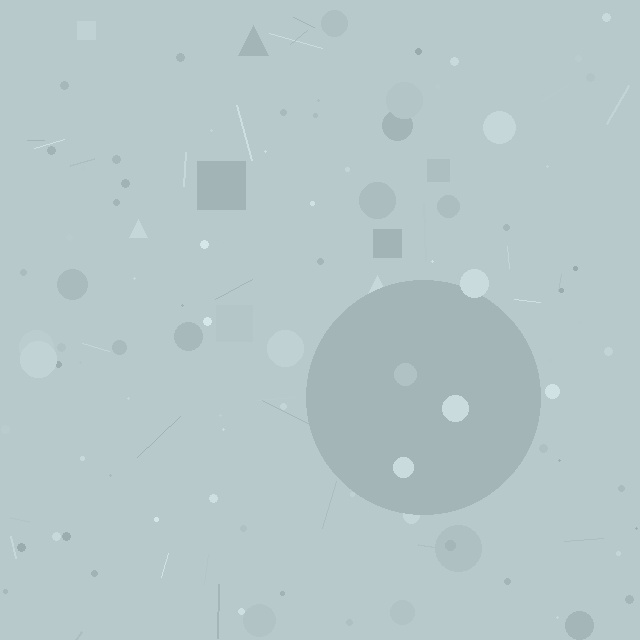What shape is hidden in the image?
A circle is hidden in the image.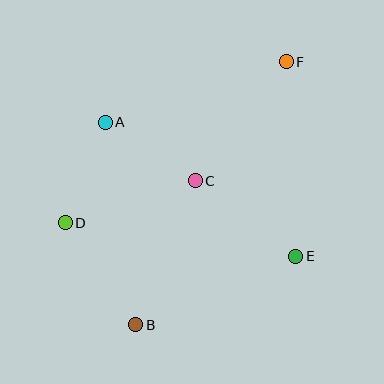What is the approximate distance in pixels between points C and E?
The distance between C and E is approximately 126 pixels.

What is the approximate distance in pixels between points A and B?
The distance between A and B is approximately 205 pixels.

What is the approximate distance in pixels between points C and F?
The distance between C and F is approximately 150 pixels.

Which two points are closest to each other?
Points A and C are closest to each other.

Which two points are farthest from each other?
Points B and F are farthest from each other.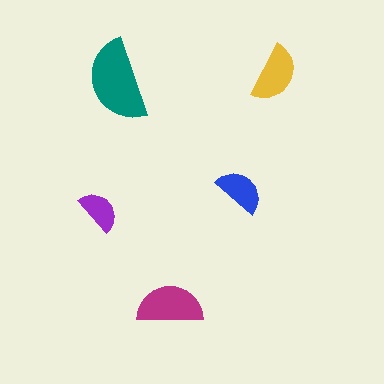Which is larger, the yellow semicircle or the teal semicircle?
The teal one.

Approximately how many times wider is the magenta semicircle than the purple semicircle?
About 1.5 times wider.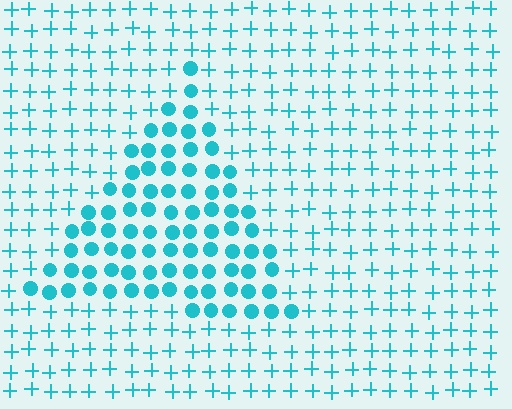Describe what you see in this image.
The image is filled with small cyan elements arranged in a uniform grid. A triangle-shaped region contains circles, while the surrounding area contains plus signs. The boundary is defined purely by the change in element shape.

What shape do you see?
I see a triangle.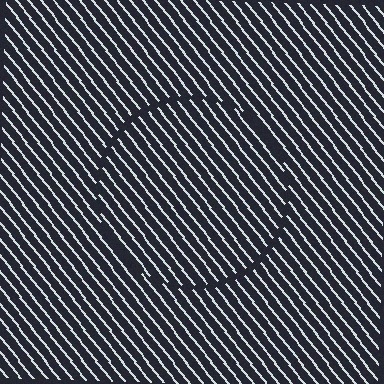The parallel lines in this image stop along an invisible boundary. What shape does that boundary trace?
An illusory circle. The interior of the shape contains the same grating, shifted by half a period — the contour is defined by the phase discontinuity where line-ends from the inner and outer gratings abut.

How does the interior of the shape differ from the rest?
The interior of the shape contains the same grating, shifted by half a period — the contour is defined by the phase discontinuity where line-ends from the inner and outer gratings abut.